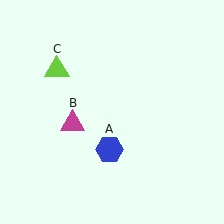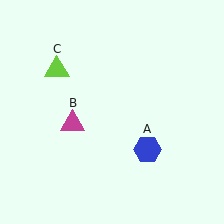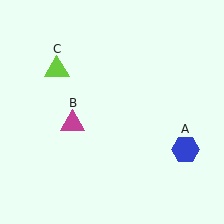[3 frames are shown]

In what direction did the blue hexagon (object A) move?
The blue hexagon (object A) moved right.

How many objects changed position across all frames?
1 object changed position: blue hexagon (object A).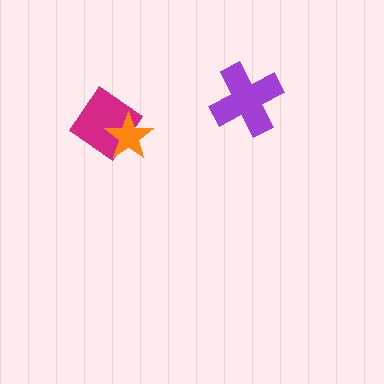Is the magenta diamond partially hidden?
Yes, it is partially covered by another shape.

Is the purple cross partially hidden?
No, no other shape covers it.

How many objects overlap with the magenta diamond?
1 object overlaps with the magenta diamond.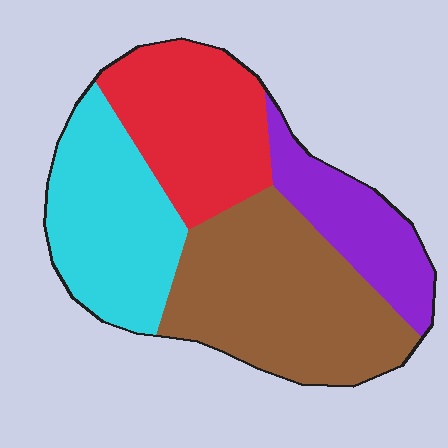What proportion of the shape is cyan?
Cyan covers roughly 25% of the shape.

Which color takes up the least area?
Purple, at roughly 15%.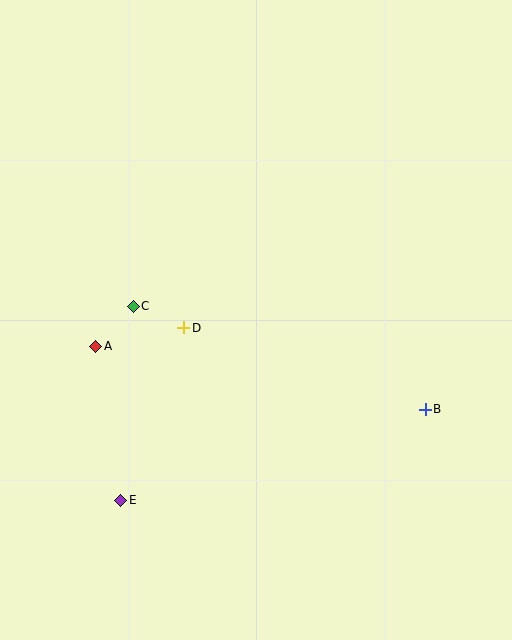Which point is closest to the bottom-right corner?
Point B is closest to the bottom-right corner.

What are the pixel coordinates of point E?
Point E is at (121, 500).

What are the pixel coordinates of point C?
Point C is at (133, 306).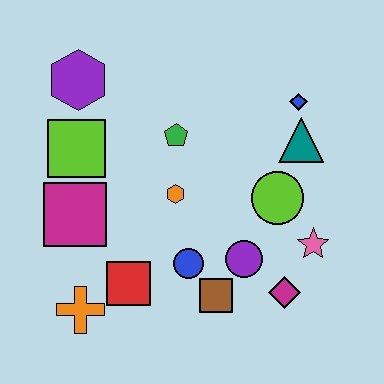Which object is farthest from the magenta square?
The blue diamond is farthest from the magenta square.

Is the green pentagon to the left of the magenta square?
No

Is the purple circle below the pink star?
Yes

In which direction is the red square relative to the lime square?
The red square is below the lime square.